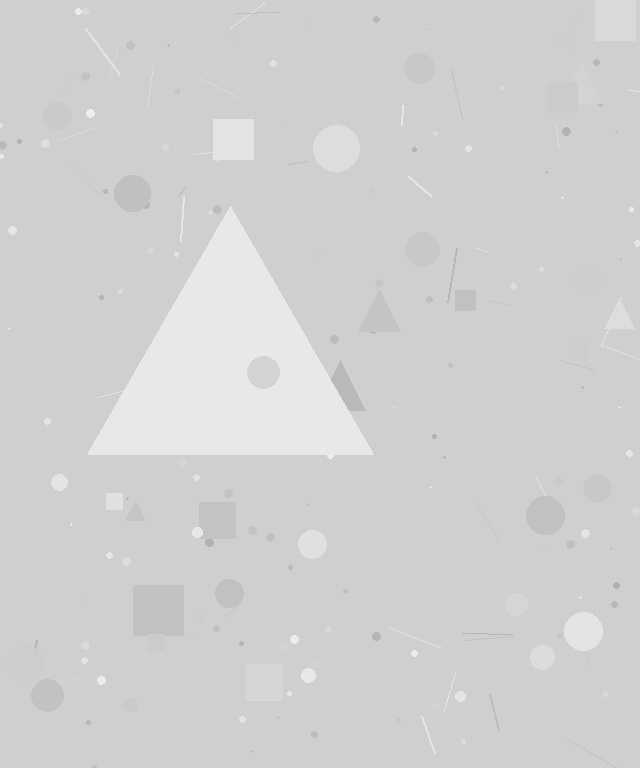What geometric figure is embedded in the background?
A triangle is embedded in the background.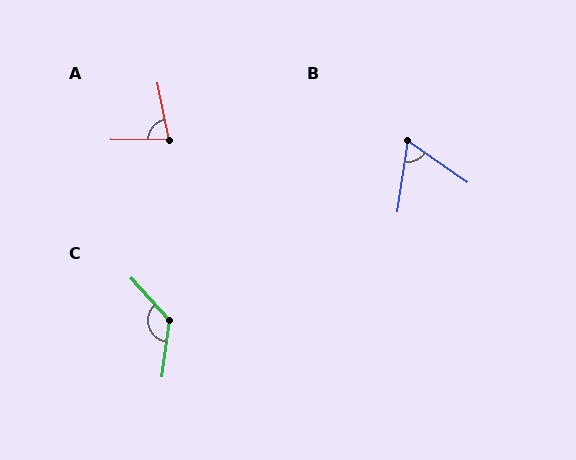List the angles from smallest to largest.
B (63°), A (78°), C (130°).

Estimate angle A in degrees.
Approximately 78 degrees.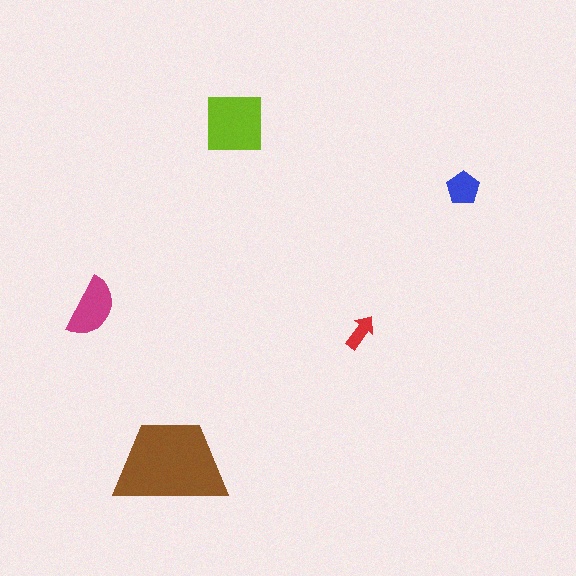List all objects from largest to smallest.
The brown trapezoid, the lime square, the magenta semicircle, the blue pentagon, the red arrow.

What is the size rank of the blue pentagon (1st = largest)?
4th.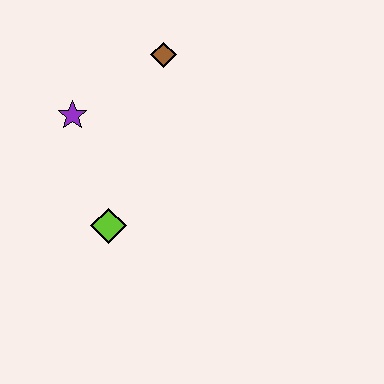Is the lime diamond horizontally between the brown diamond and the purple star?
Yes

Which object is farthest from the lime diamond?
The brown diamond is farthest from the lime diamond.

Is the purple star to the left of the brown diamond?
Yes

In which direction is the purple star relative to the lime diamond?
The purple star is above the lime diamond.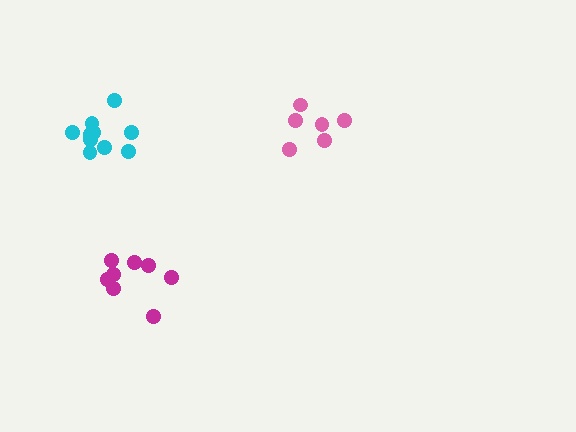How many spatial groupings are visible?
There are 3 spatial groupings.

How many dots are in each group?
Group 1: 6 dots, Group 2: 8 dots, Group 3: 10 dots (24 total).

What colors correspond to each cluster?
The clusters are colored: pink, magenta, cyan.